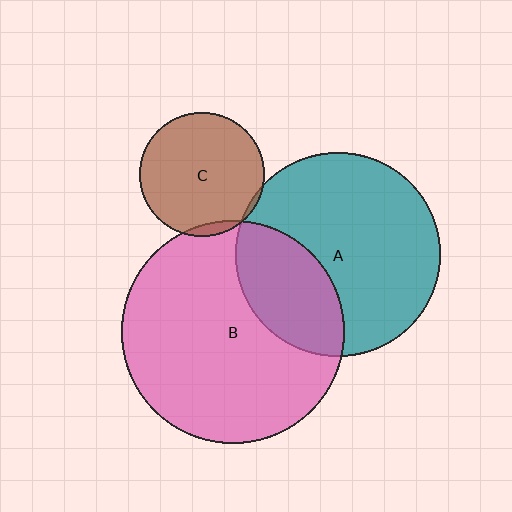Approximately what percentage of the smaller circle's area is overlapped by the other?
Approximately 5%.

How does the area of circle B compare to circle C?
Approximately 3.2 times.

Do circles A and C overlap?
Yes.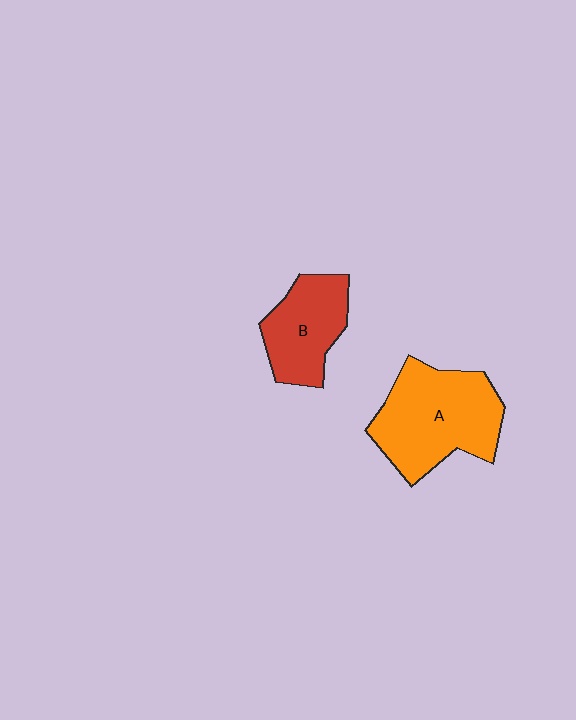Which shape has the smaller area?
Shape B (red).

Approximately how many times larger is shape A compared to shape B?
Approximately 1.6 times.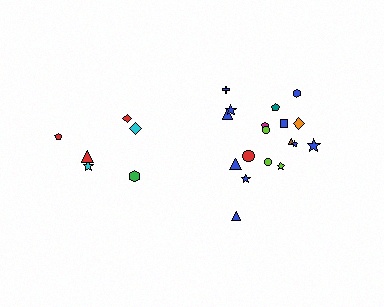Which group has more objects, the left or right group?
The right group.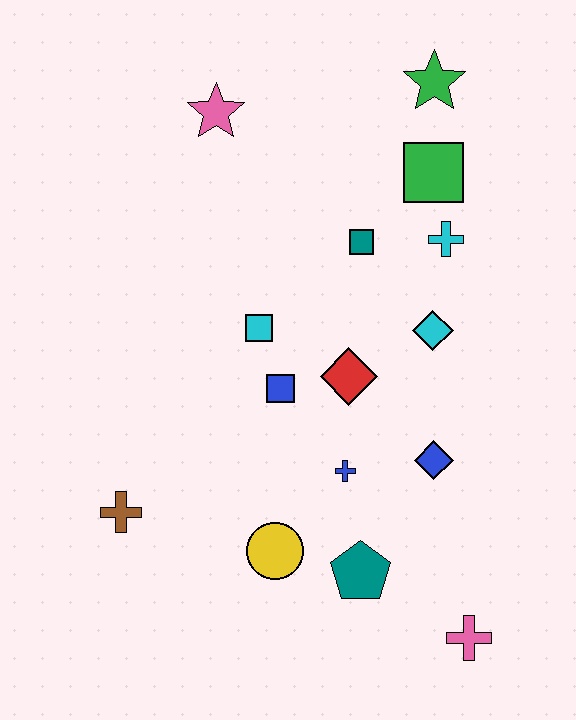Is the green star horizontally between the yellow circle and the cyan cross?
Yes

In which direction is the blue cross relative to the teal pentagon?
The blue cross is above the teal pentagon.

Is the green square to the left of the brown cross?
No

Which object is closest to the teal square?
The cyan cross is closest to the teal square.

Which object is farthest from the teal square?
The pink cross is farthest from the teal square.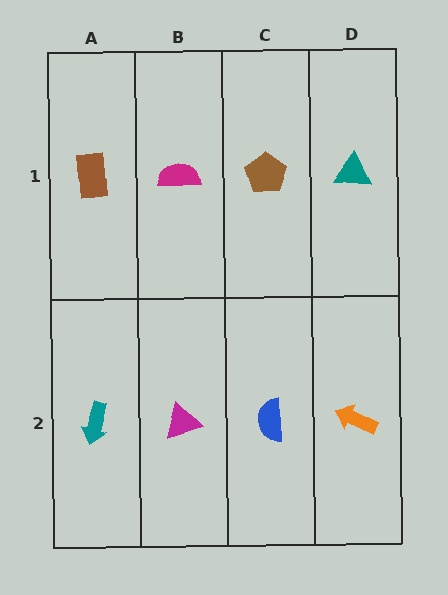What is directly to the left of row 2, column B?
A teal arrow.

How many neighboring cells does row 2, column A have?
2.